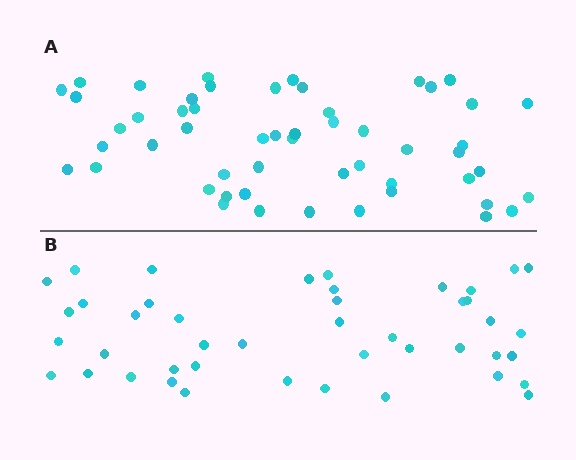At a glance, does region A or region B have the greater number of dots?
Region A (the top region) has more dots.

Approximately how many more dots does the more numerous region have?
Region A has roughly 8 or so more dots than region B.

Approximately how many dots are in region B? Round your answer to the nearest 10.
About 40 dots. (The exact count is 44, which rounds to 40.)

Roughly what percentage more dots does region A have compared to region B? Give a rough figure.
About 20% more.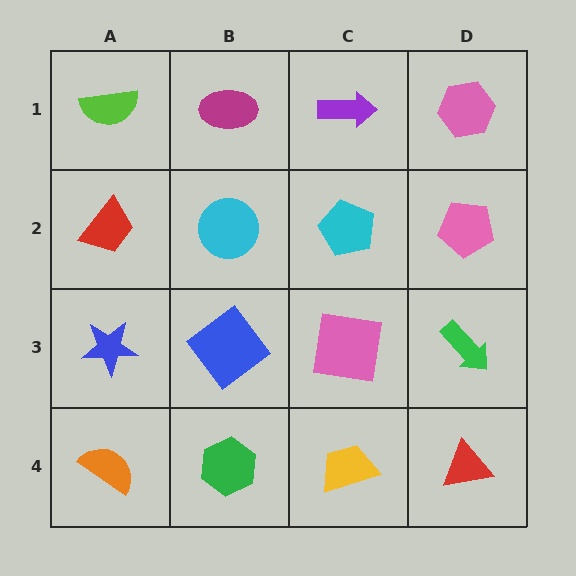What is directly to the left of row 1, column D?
A purple arrow.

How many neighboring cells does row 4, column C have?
3.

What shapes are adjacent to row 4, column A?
A blue star (row 3, column A), a green hexagon (row 4, column B).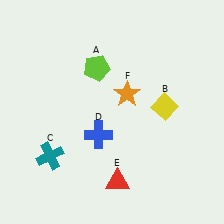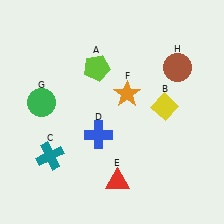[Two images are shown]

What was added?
A green circle (G), a brown circle (H) were added in Image 2.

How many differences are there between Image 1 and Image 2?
There are 2 differences between the two images.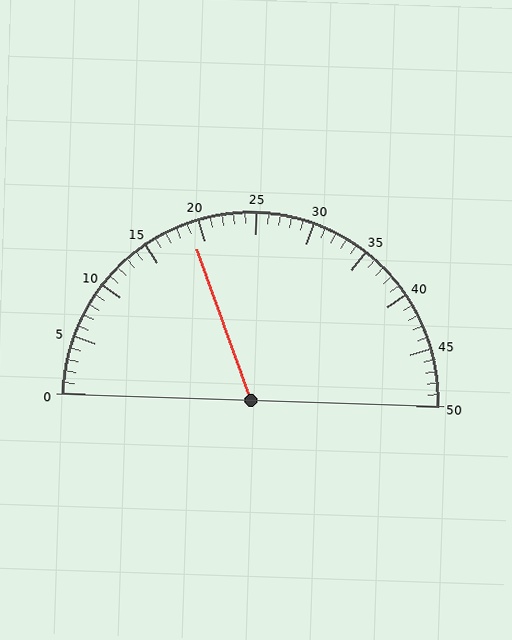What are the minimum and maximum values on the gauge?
The gauge ranges from 0 to 50.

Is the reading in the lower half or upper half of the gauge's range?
The reading is in the lower half of the range (0 to 50).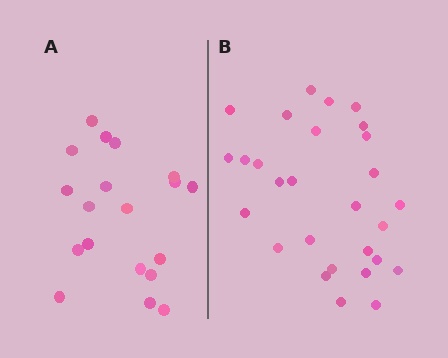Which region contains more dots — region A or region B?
Region B (the right region) has more dots.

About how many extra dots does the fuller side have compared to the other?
Region B has roughly 8 or so more dots than region A.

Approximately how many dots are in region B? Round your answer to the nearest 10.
About 30 dots. (The exact count is 28, which rounds to 30.)